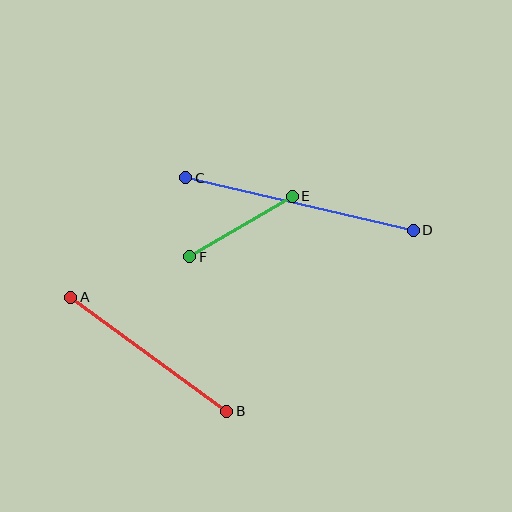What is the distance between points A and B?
The distance is approximately 193 pixels.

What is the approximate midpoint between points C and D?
The midpoint is at approximately (300, 204) pixels.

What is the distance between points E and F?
The distance is approximately 119 pixels.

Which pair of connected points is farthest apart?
Points C and D are farthest apart.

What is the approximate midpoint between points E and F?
The midpoint is at approximately (241, 226) pixels.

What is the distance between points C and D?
The distance is approximately 234 pixels.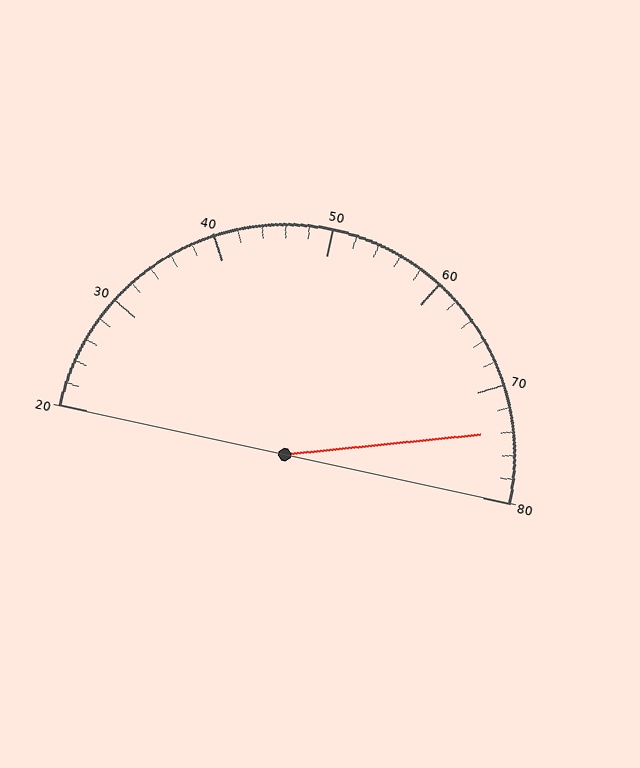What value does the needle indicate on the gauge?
The needle indicates approximately 74.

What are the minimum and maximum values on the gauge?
The gauge ranges from 20 to 80.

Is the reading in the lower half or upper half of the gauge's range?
The reading is in the upper half of the range (20 to 80).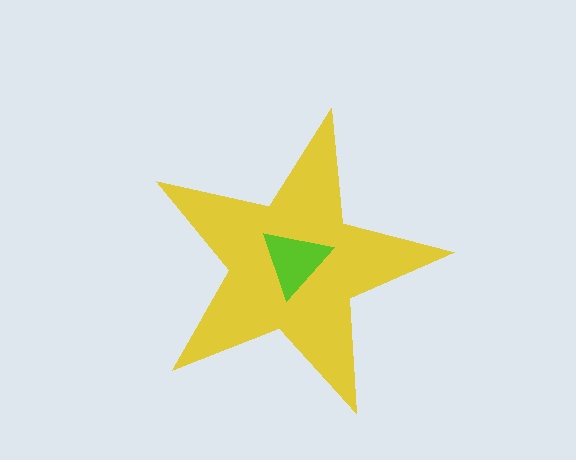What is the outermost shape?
The yellow star.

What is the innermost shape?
The lime triangle.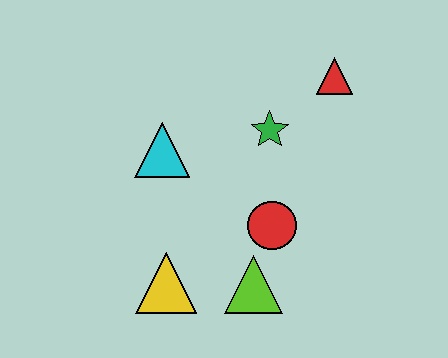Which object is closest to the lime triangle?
The red circle is closest to the lime triangle.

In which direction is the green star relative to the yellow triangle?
The green star is above the yellow triangle.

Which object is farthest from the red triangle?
The yellow triangle is farthest from the red triangle.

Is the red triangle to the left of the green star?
No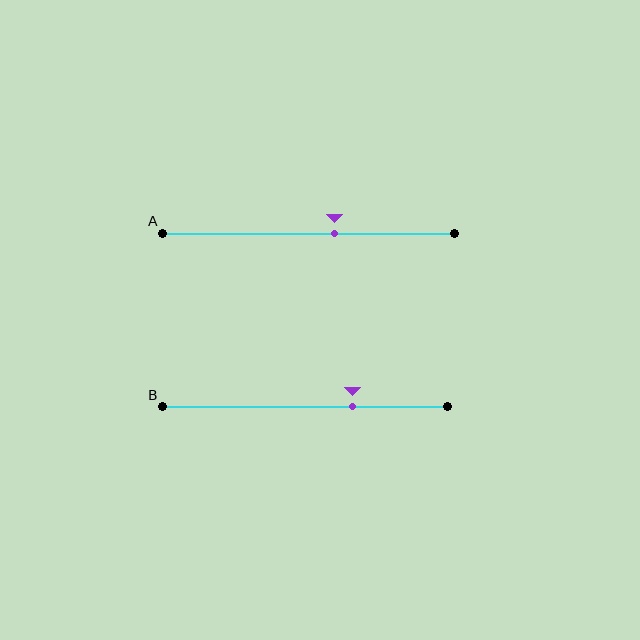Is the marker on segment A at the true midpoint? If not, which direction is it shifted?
No, the marker on segment A is shifted to the right by about 9% of the segment length.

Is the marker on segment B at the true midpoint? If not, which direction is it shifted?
No, the marker on segment B is shifted to the right by about 17% of the segment length.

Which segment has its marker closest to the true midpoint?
Segment A has its marker closest to the true midpoint.